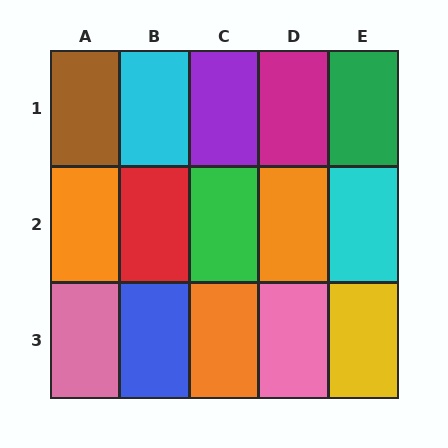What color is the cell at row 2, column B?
Red.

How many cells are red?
1 cell is red.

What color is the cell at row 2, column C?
Green.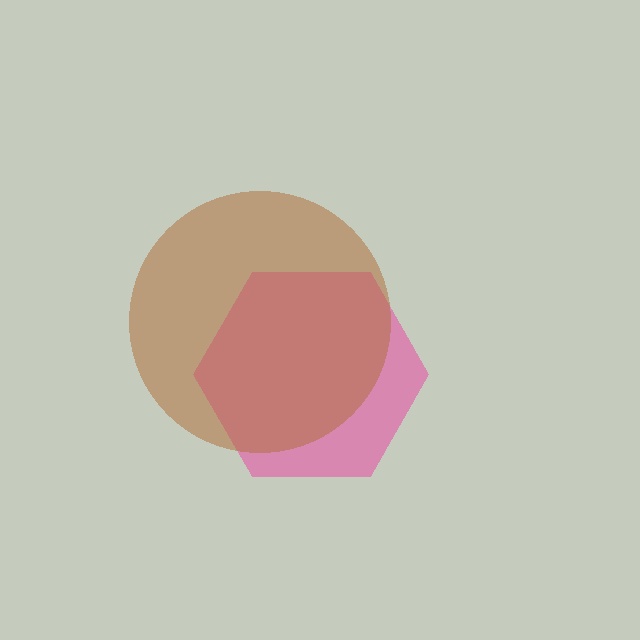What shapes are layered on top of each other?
The layered shapes are: a pink hexagon, a brown circle.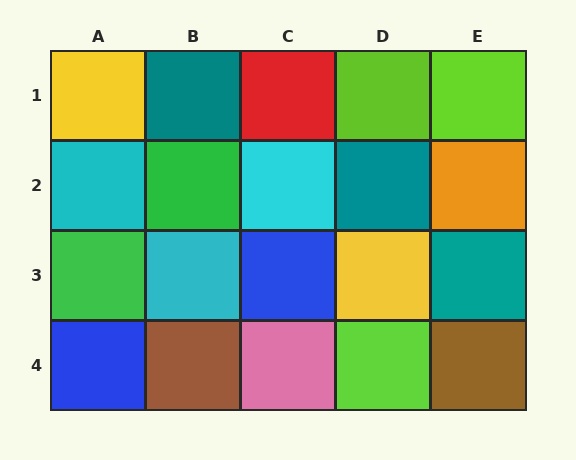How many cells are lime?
3 cells are lime.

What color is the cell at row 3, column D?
Yellow.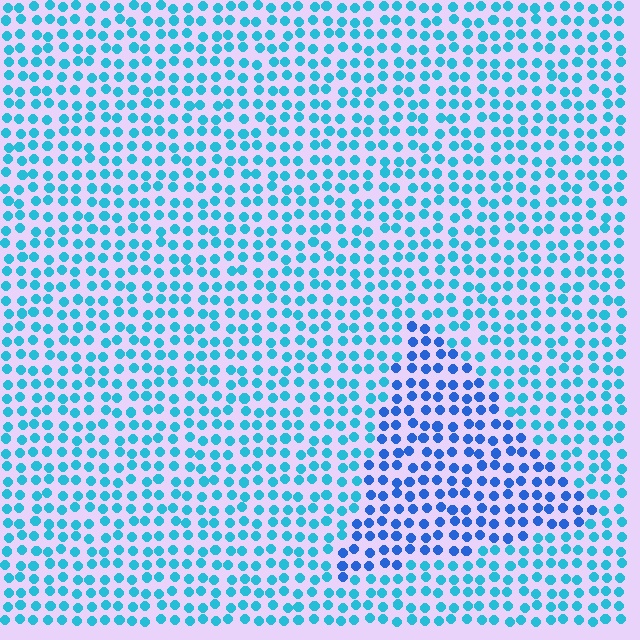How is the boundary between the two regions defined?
The boundary is defined purely by a slight shift in hue (about 31 degrees). Spacing, size, and orientation are identical on both sides.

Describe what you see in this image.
The image is filled with small cyan elements in a uniform arrangement. A triangle-shaped region is visible where the elements are tinted to a slightly different hue, forming a subtle color boundary.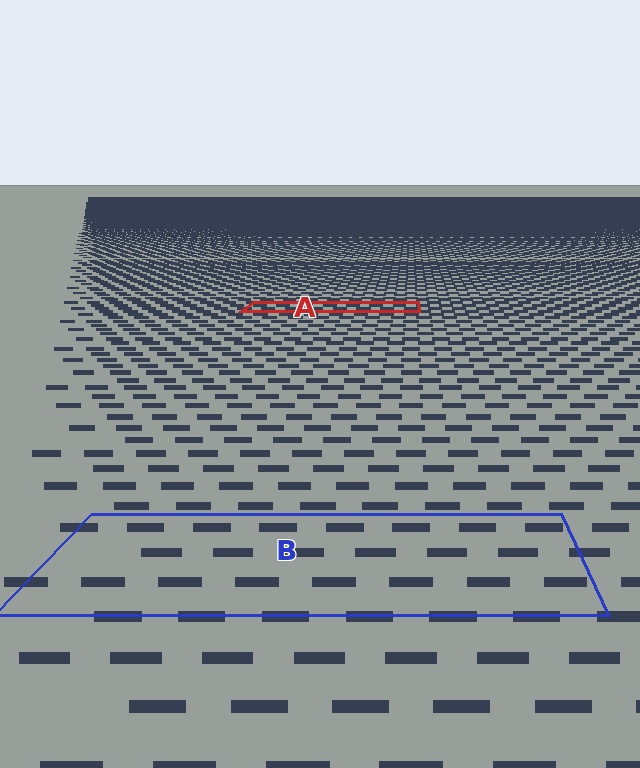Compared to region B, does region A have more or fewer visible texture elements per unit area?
Region A has more texture elements per unit area — they are packed more densely because it is farther away.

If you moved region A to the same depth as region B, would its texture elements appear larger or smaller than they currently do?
They would appear larger. At a closer depth, the same texture elements are projected at a bigger on-screen size.